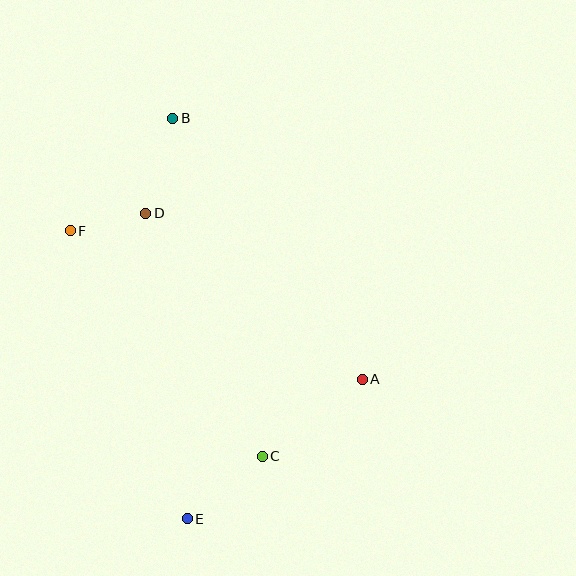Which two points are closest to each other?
Points D and F are closest to each other.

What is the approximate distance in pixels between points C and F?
The distance between C and F is approximately 296 pixels.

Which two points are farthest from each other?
Points B and E are farthest from each other.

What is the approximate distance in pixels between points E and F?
The distance between E and F is approximately 311 pixels.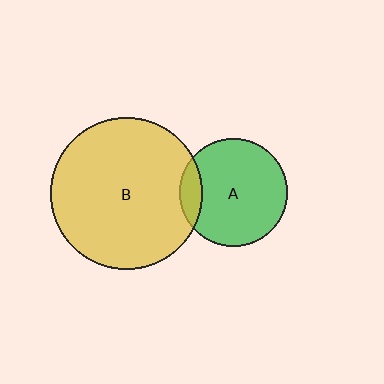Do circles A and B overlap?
Yes.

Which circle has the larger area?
Circle B (yellow).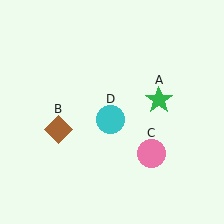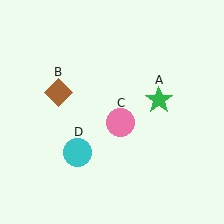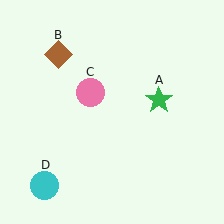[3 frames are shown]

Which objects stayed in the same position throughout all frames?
Green star (object A) remained stationary.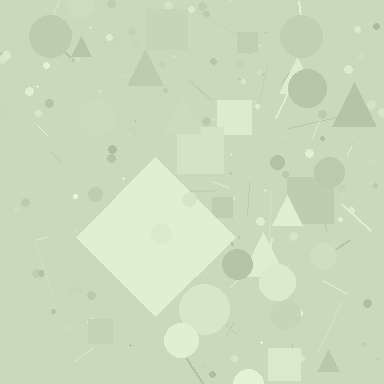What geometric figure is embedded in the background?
A diamond is embedded in the background.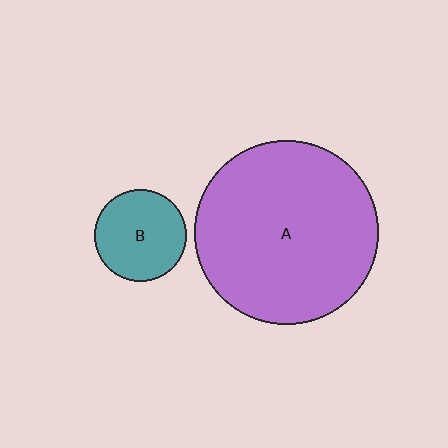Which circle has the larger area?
Circle A (purple).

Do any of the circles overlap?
No, none of the circles overlap.